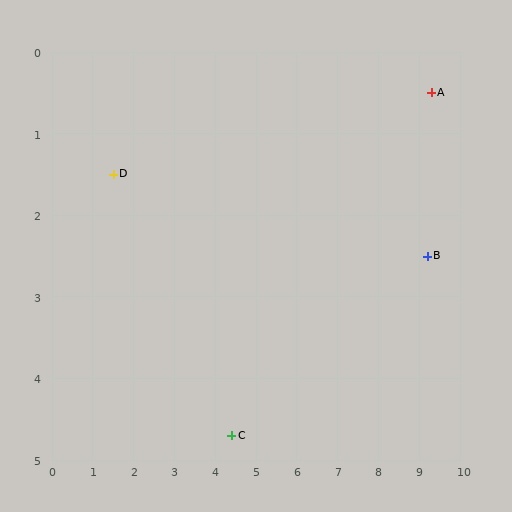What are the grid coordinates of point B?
Point B is at approximately (9.2, 2.5).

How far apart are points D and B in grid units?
Points D and B are about 7.8 grid units apart.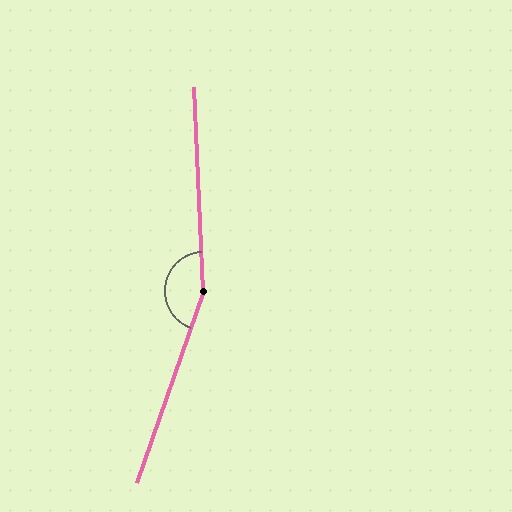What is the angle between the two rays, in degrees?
Approximately 158 degrees.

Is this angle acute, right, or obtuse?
It is obtuse.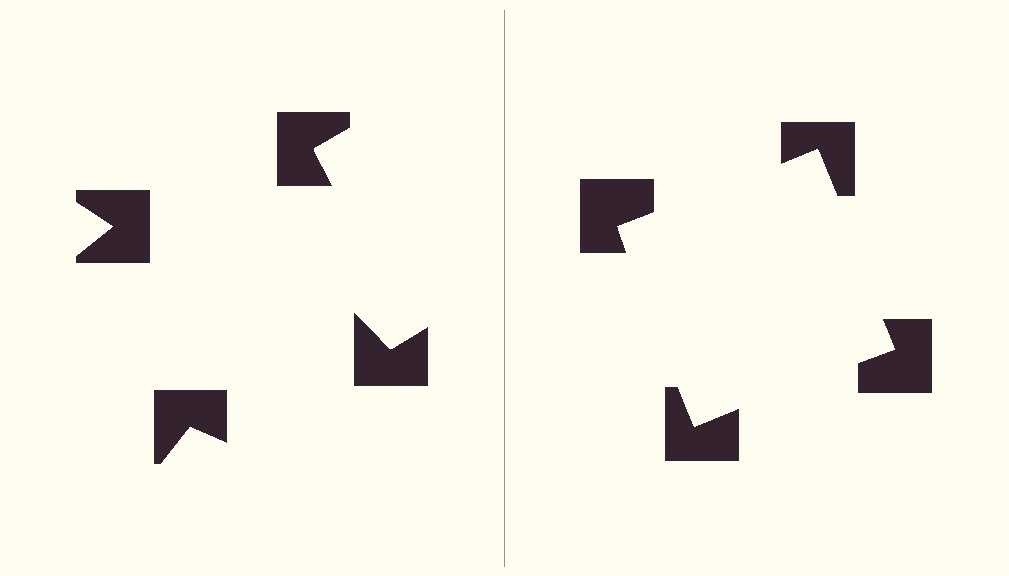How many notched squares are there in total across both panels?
8 — 4 on each side.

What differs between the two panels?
The notched squares are positioned identically on both sides; only the wedge orientations differ. On the right they align to a square; on the left they are misaligned.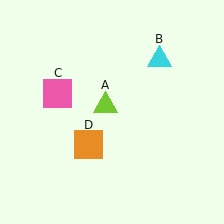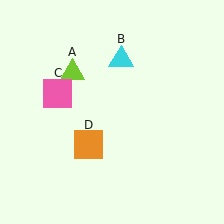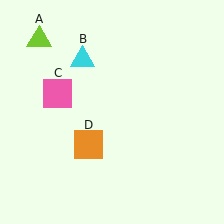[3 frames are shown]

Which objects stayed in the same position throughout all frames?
Pink square (object C) and orange square (object D) remained stationary.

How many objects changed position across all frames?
2 objects changed position: lime triangle (object A), cyan triangle (object B).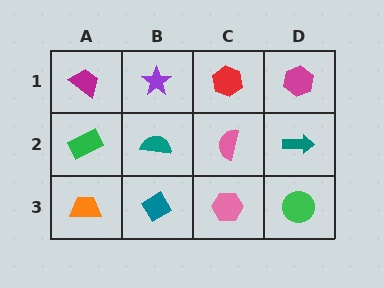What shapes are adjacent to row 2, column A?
A magenta trapezoid (row 1, column A), an orange trapezoid (row 3, column A), a teal semicircle (row 2, column B).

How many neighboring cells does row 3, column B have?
3.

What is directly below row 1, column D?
A teal arrow.